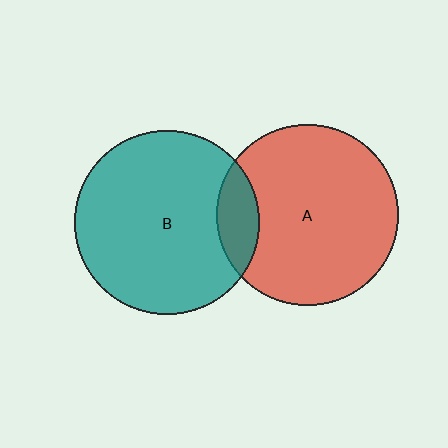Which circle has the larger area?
Circle B (teal).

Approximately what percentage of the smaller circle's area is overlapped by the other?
Approximately 15%.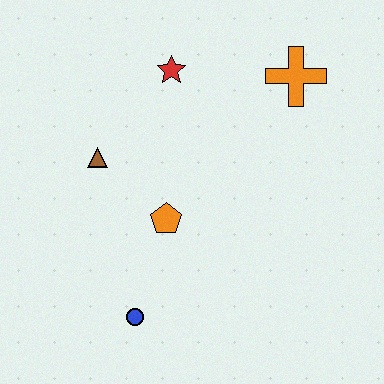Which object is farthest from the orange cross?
The blue circle is farthest from the orange cross.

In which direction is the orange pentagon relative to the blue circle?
The orange pentagon is above the blue circle.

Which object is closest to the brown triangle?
The orange pentagon is closest to the brown triangle.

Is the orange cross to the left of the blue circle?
No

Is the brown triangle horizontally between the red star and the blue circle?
No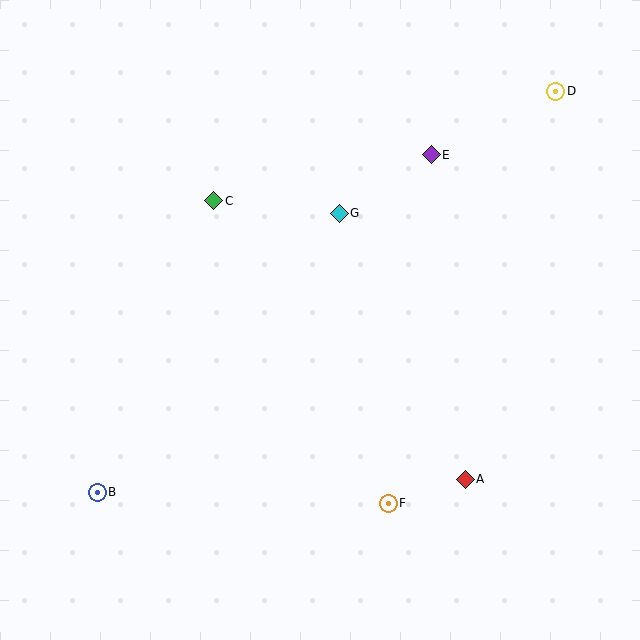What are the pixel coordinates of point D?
Point D is at (556, 91).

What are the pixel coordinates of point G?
Point G is at (339, 213).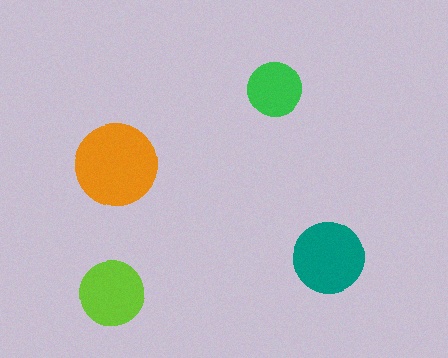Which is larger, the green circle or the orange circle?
The orange one.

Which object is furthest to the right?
The teal circle is rightmost.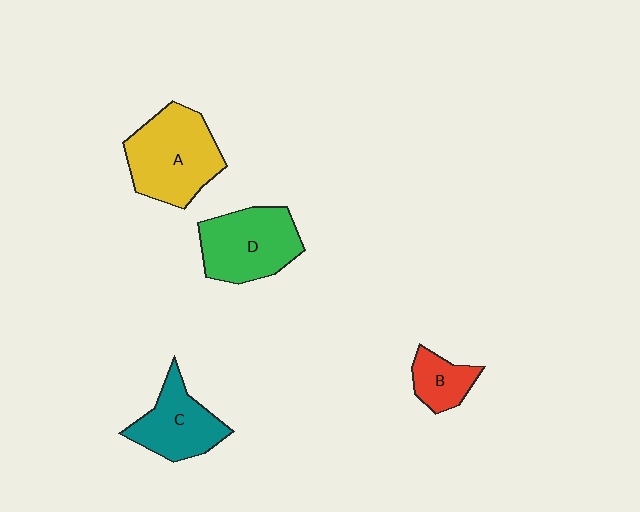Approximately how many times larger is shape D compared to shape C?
Approximately 1.2 times.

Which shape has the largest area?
Shape A (yellow).